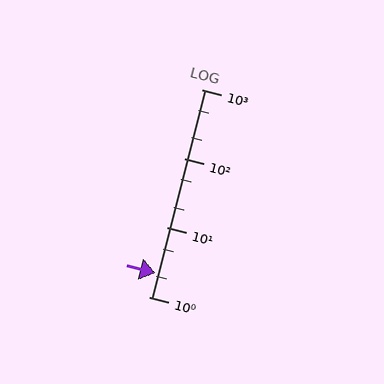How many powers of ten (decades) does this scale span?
The scale spans 3 decades, from 1 to 1000.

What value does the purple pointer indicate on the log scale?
The pointer indicates approximately 2.2.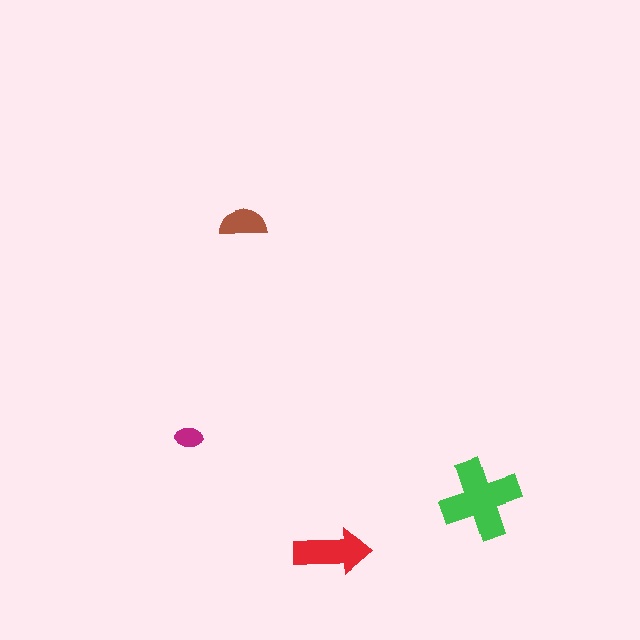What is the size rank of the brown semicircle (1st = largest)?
3rd.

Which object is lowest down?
The red arrow is bottommost.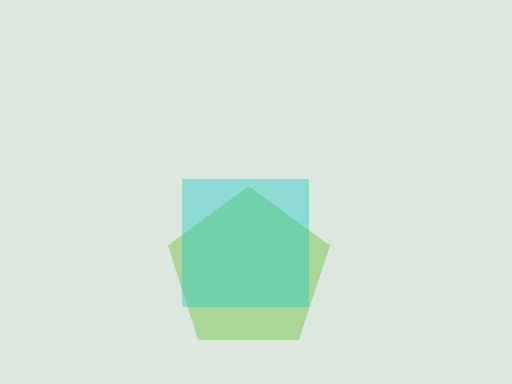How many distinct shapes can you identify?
There are 2 distinct shapes: a lime pentagon, a cyan square.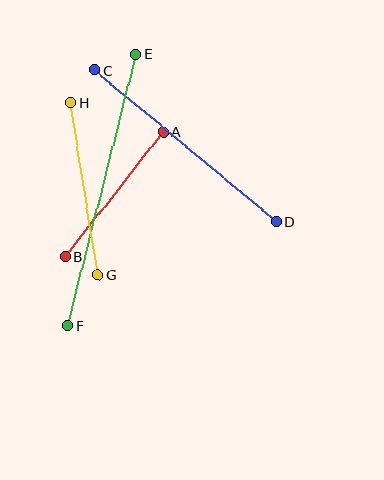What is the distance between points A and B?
The distance is approximately 159 pixels.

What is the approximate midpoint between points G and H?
The midpoint is at approximately (85, 189) pixels.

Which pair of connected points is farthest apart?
Points E and F are farthest apart.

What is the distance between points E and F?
The distance is approximately 280 pixels.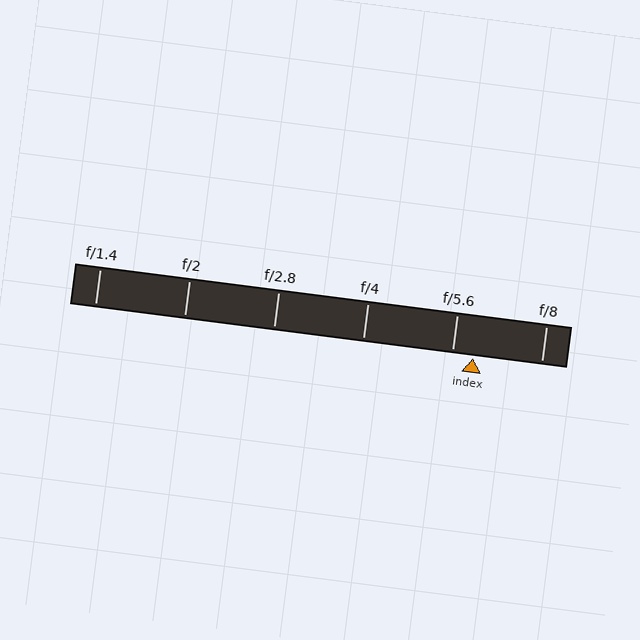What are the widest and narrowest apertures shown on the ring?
The widest aperture shown is f/1.4 and the narrowest is f/8.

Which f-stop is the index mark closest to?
The index mark is closest to f/5.6.